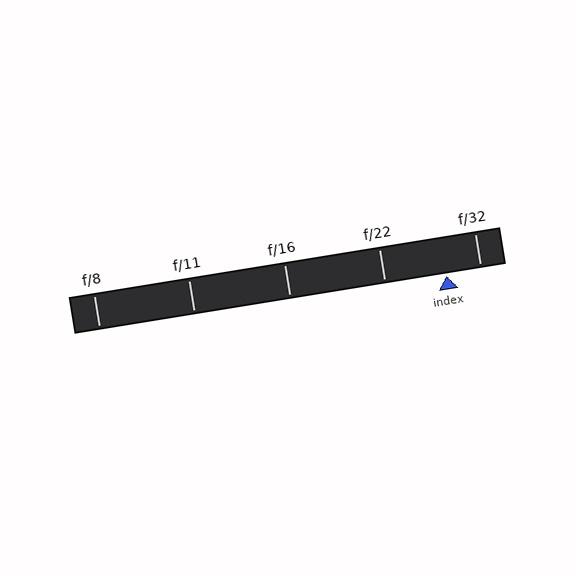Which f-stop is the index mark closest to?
The index mark is closest to f/32.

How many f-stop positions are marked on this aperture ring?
There are 5 f-stop positions marked.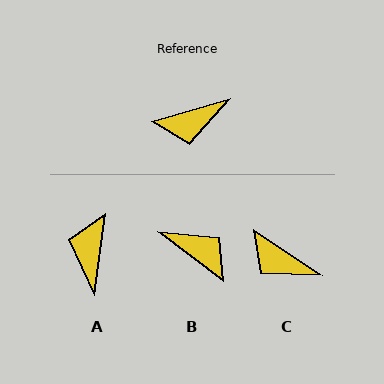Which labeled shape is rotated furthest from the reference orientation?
B, about 126 degrees away.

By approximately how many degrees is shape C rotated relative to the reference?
Approximately 50 degrees clockwise.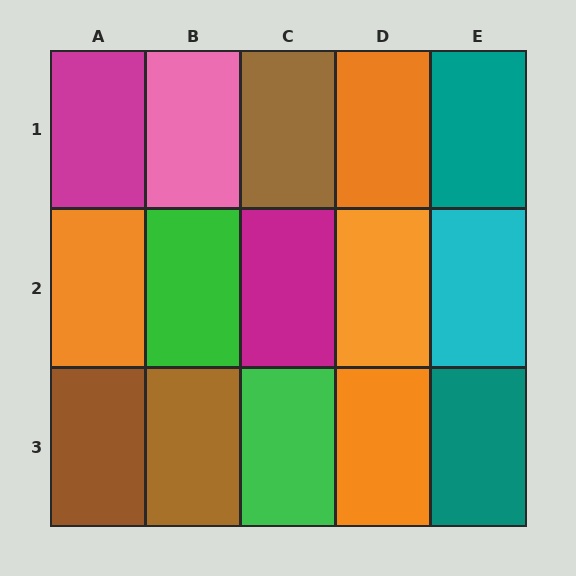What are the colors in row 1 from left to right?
Magenta, pink, brown, orange, teal.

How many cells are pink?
1 cell is pink.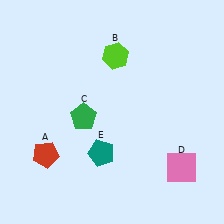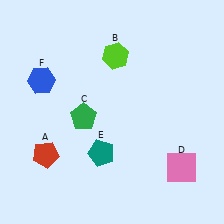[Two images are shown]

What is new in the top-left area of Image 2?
A blue hexagon (F) was added in the top-left area of Image 2.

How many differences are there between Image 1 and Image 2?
There is 1 difference between the two images.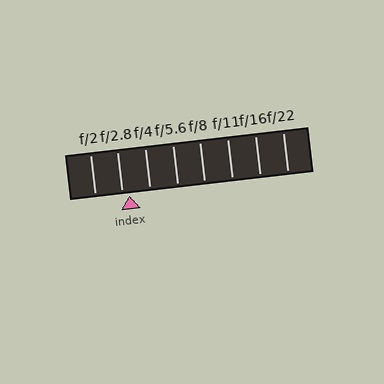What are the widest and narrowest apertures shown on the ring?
The widest aperture shown is f/2 and the narrowest is f/22.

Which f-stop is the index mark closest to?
The index mark is closest to f/2.8.